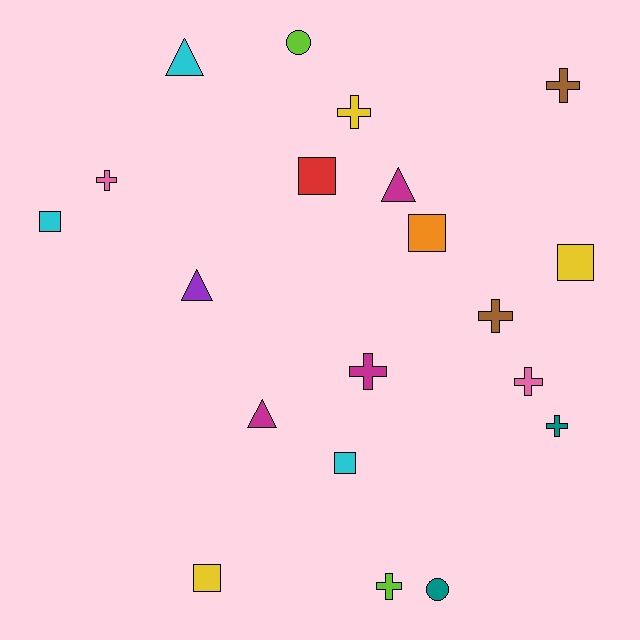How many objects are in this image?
There are 20 objects.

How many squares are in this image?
There are 6 squares.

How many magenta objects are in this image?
There are 3 magenta objects.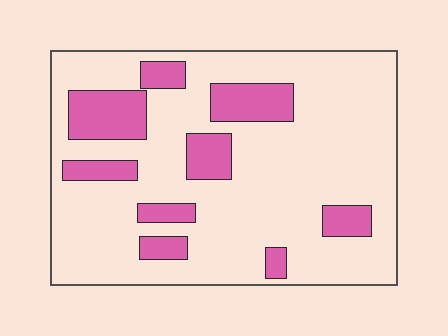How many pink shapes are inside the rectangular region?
9.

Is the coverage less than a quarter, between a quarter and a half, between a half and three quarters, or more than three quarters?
Less than a quarter.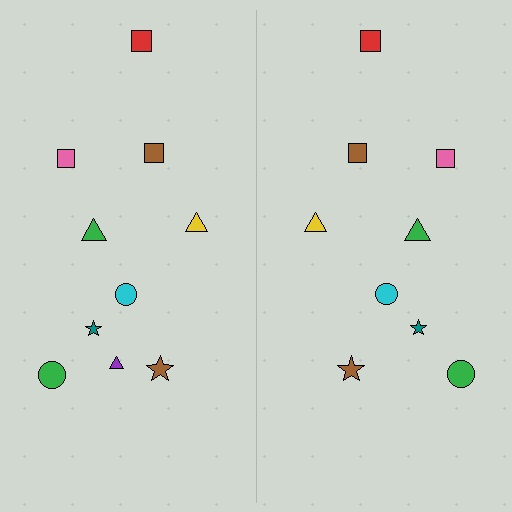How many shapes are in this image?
There are 19 shapes in this image.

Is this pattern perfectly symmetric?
No, the pattern is not perfectly symmetric. A purple triangle is missing from the right side.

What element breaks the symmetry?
A purple triangle is missing from the right side.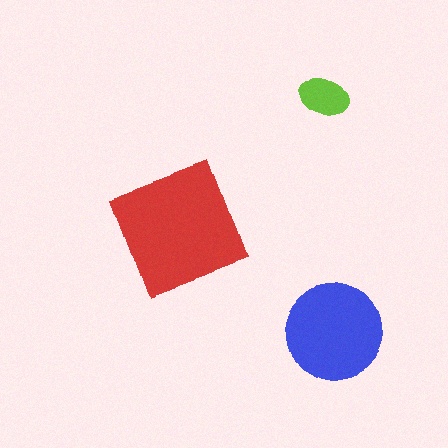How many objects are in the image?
There are 3 objects in the image.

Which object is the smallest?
The lime ellipse.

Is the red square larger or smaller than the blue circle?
Larger.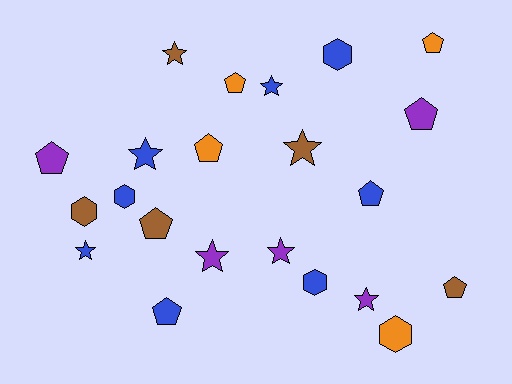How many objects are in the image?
There are 22 objects.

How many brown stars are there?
There are 2 brown stars.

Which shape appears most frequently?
Pentagon, with 9 objects.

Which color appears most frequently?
Blue, with 8 objects.